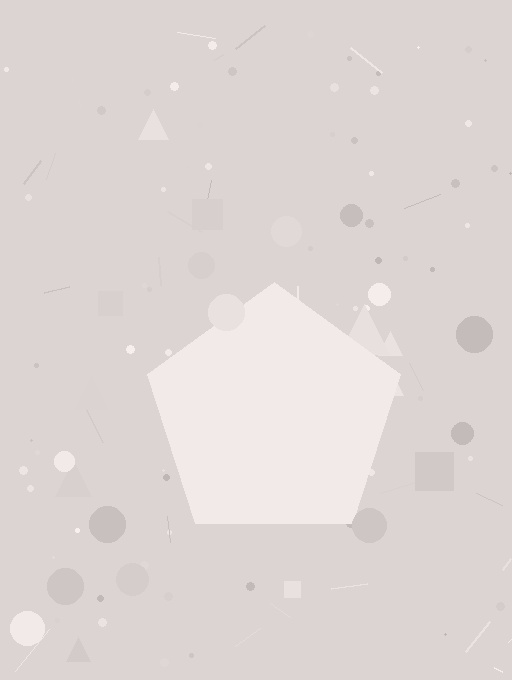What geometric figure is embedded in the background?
A pentagon is embedded in the background.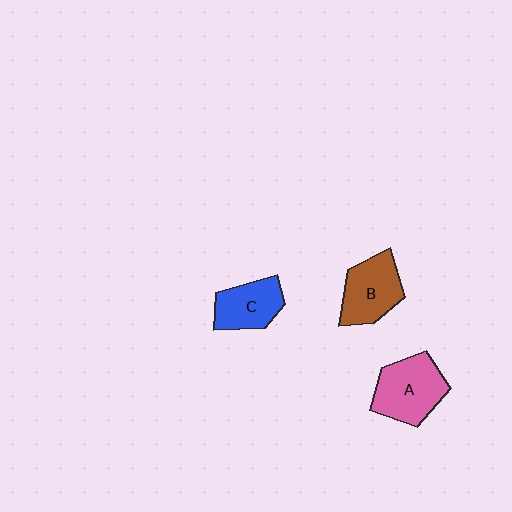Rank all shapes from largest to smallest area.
From largest to smallest: A (pink), B (brown), C (blue).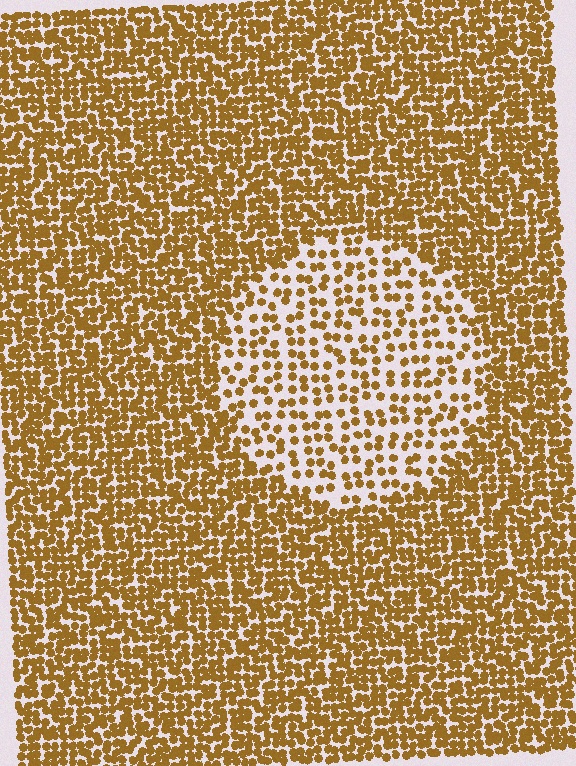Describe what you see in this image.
The image contains small brown elements arranged at two different densities. A circle-shaped region is visible where the elements are less densely packed than the surrounding area.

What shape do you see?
I see a circle.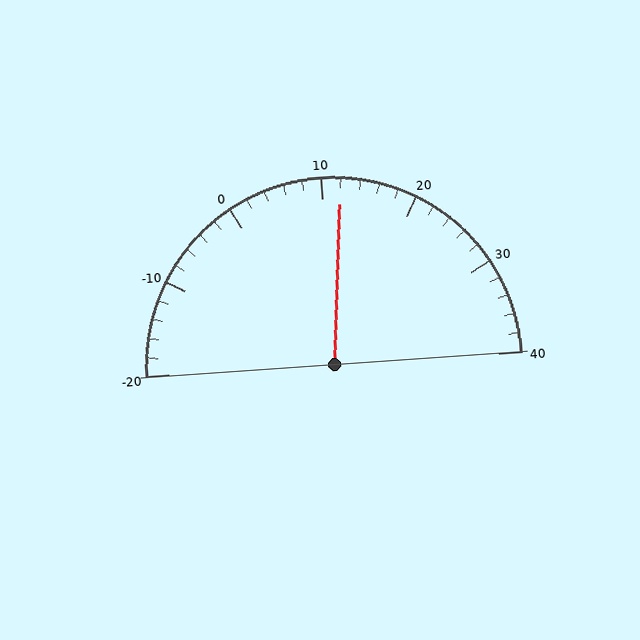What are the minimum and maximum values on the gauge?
The gauge ranges from -20 to 40.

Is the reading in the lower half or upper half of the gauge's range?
The reading is in the upper half of the range (-20 to 40).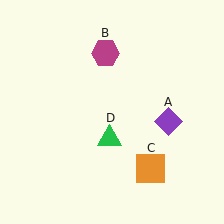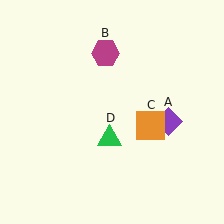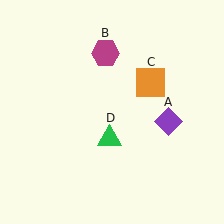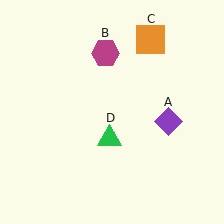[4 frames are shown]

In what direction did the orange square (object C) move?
The orange square (object C) moved up.